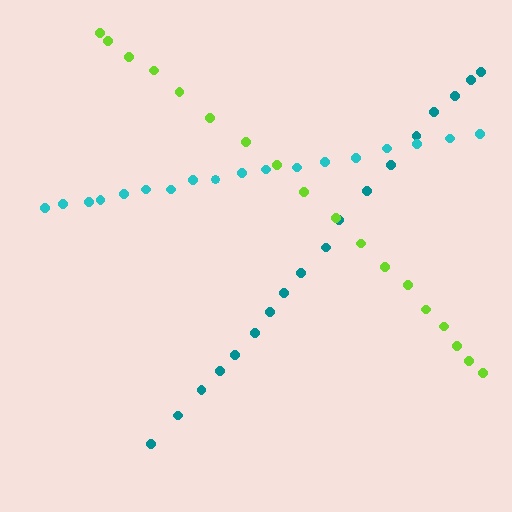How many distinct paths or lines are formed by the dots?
There are 3 distinct paths.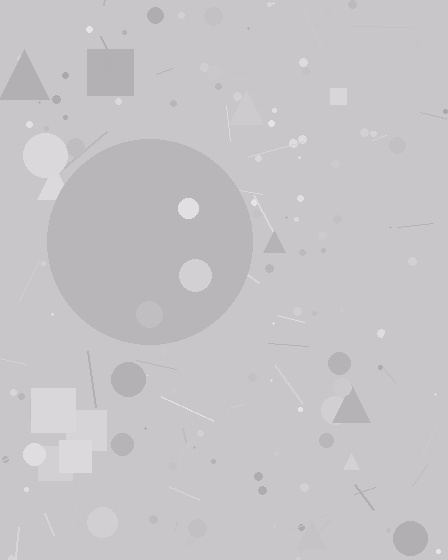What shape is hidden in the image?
A circle is hidden in the image.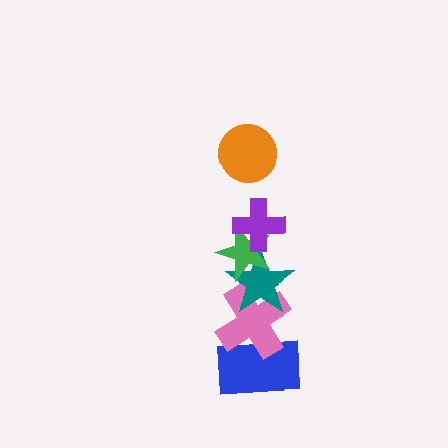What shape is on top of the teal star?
The green star is on top of the teal star.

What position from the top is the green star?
The green star is 3rd from the top.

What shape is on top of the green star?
The purple cross is on top of the green star.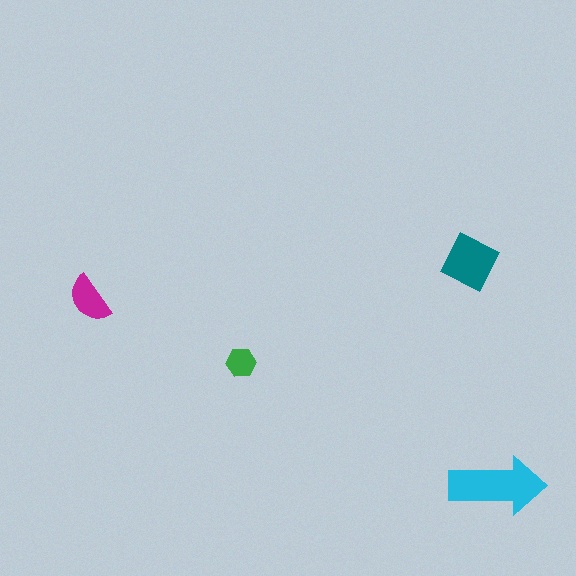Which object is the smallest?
The green hexagon.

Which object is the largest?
The cyan arrow.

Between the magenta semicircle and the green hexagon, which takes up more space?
The magenta semicircle.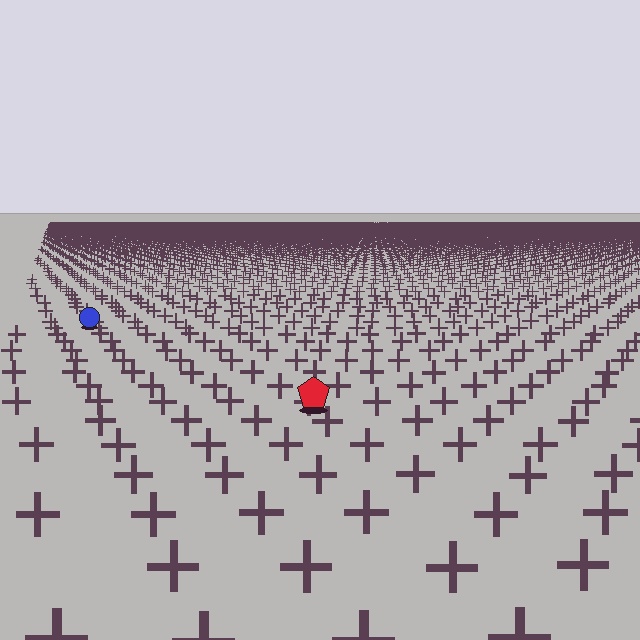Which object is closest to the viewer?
The red pentagon is closest. The texture marks near it are larger and more spread out.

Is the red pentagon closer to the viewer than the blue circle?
Yes. The red pentagon is closer — you can tell from the texture gradient: the ground texture is coarser near it.